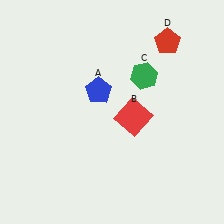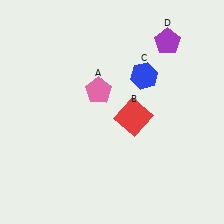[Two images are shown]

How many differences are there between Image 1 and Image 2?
There are 3 differences between the two images.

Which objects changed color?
A changed from blue to pink. C changed from green to blue. D changed from red to purple.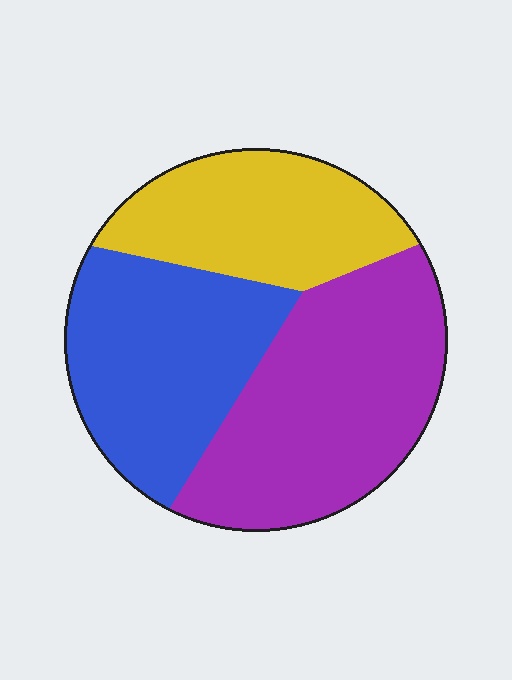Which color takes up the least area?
Yellow, at roughly 25%.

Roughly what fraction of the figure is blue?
Blue takes up between a sixth and a third of the figure.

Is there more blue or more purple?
Purple.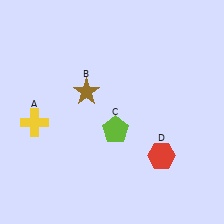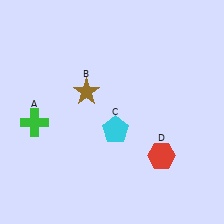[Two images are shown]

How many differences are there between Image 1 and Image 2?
There are 2 differences between the two images.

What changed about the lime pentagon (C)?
In Image 1, C is lime. In Image 2, it changed to cyan.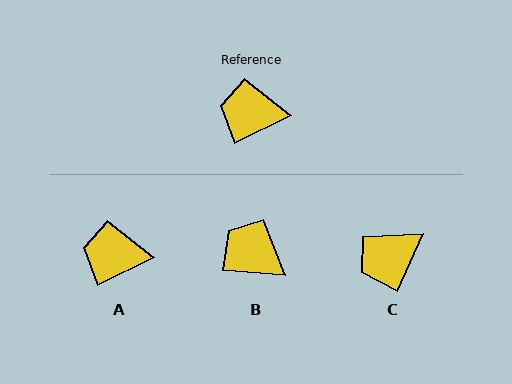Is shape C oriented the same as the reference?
No, it is off by about 40 degrees.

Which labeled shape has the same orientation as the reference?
A.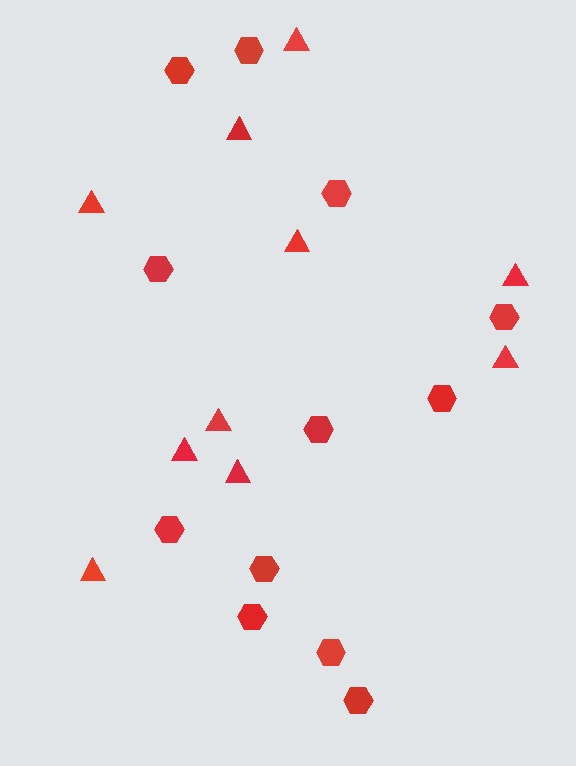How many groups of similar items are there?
There are 2 groups: one group of hexagons (12) and one group of triangles (10).